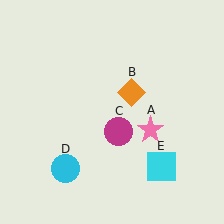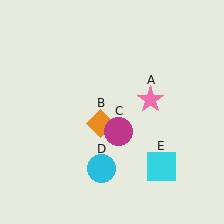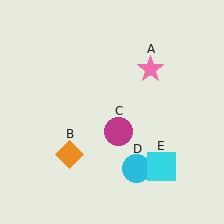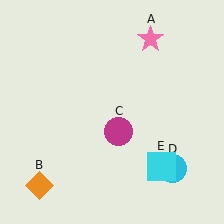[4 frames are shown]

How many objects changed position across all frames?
3 objects changed position: pink star (object A), orange diamond (object B), cyan circle (object D).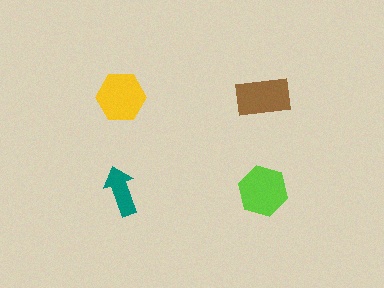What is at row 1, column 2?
A brown rectangle.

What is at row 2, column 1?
A teal arrow.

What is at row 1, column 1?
A yellow hexagon.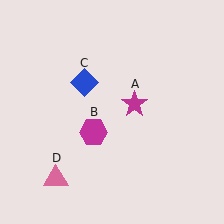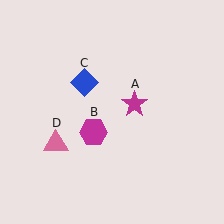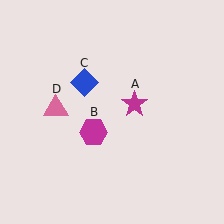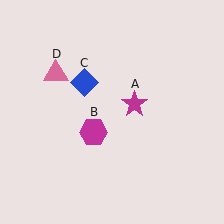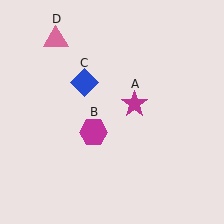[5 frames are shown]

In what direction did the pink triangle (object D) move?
The pink triangle (object D) moved up.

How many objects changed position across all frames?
1 object changed position: pink triangle (object D).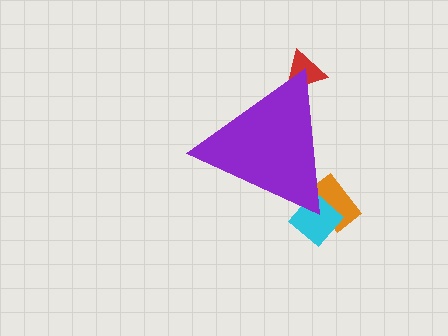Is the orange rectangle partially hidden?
Yes, the orange rectangle is partially hidden behind the purple triangle.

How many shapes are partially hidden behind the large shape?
3 shapes are partially hidden.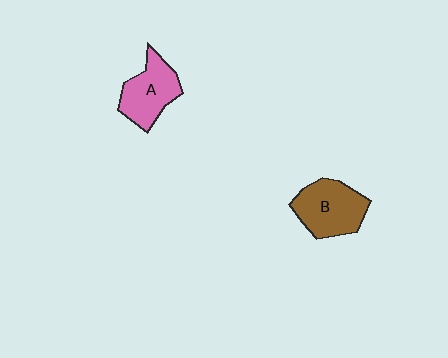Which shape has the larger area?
Shape B (brown).